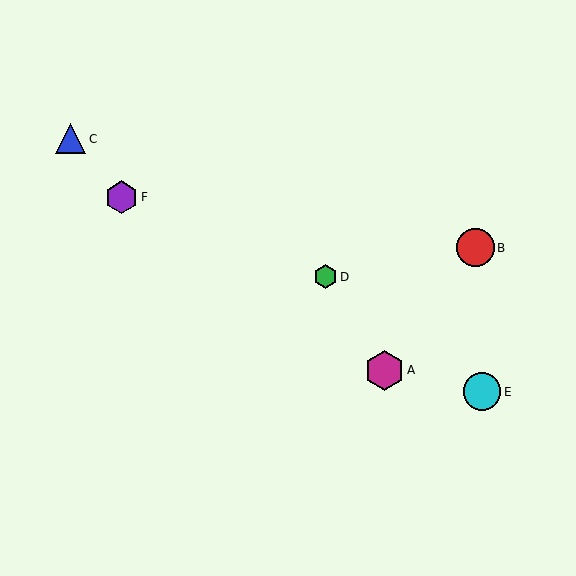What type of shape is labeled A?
Shape A is a magenta hexagon.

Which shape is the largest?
The magenta hexagon (labeled A) is the largest.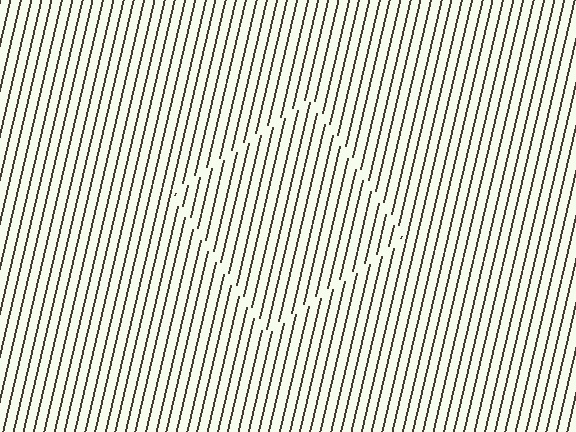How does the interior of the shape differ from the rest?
The interior of the shape contains the same grating, shifted by half a period — the contour is defined by the phase discontinuity where line-ends from the inner and outer gratings abut.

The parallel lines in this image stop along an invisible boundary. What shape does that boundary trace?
An illusory square. The interior of the shape contains the same grating, shifted by half a period — the contour is defined by the phase discontinuity where line-ends from the inner and outer gratings abut.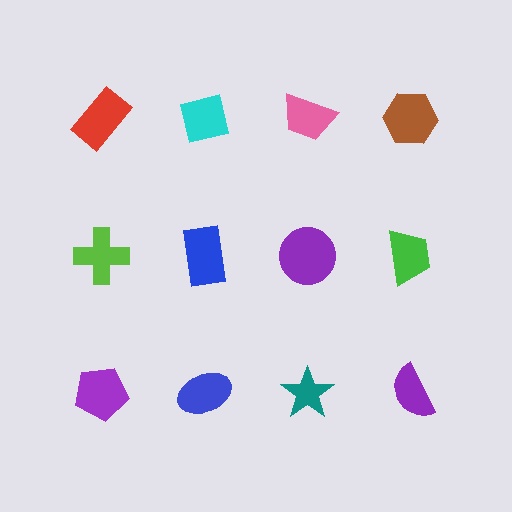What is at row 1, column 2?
A cyan square.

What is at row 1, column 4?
A brown hexagon.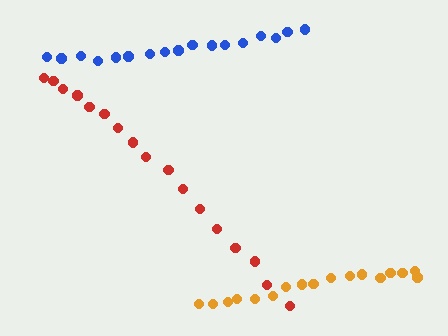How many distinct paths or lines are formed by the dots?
There are 3 distinct paths.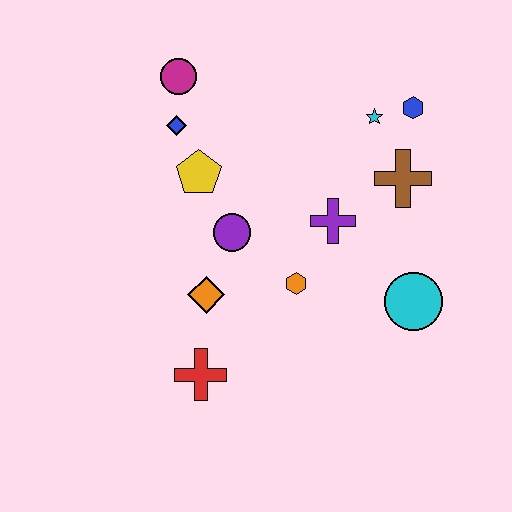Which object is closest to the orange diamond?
The purple circle is closest to the orange diamond.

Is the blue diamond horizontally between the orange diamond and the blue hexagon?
No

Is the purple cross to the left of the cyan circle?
Yes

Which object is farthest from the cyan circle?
The magenta circle is farthest from the cyan circle.